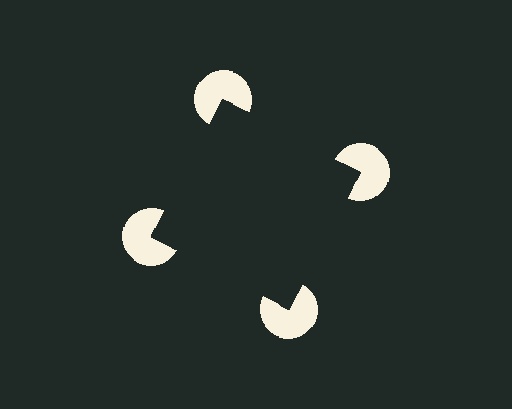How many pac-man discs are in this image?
There are 4 — one at each vertex of the illusory square.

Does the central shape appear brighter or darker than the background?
It typically appears slightly darker than the background, even though no actual brightness change is drawn.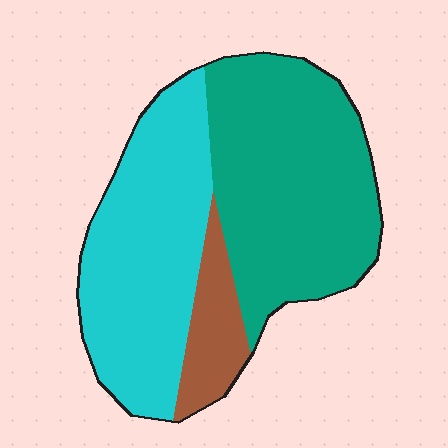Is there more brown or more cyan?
Cyan.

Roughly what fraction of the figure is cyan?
Cyan covers around 40% of the figure.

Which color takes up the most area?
Teal, at roughly 50%.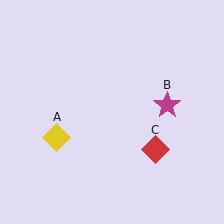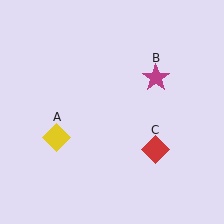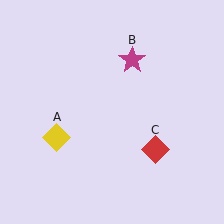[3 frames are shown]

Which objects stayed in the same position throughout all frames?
Yellow diamond (object A) and red diamond (object C) remained stationary.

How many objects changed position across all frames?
1 object changed position: magenta star (object B).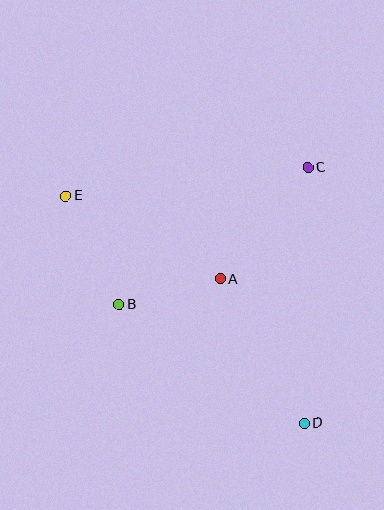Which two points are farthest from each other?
Points D and E are farthest from each other.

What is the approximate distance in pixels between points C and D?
The distance between C and D is approximately 256 pixels.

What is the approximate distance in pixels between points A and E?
The distance between A and E is approximately 175 pixels.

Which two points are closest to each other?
Points A and B are closest to each other.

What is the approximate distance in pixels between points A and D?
The distance between A and D is approximately 167 pixels.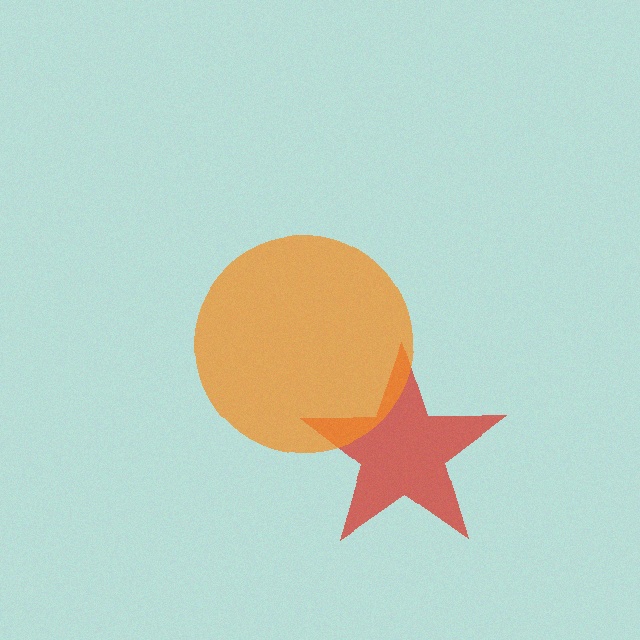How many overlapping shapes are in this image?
There are 2 overlapping shapes in the image.